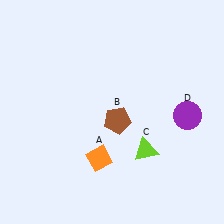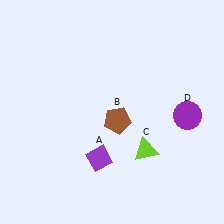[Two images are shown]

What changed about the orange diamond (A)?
In Image 1, A is orange. In Image 2, it changed to purple.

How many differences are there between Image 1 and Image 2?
There is 1 difference between the two images.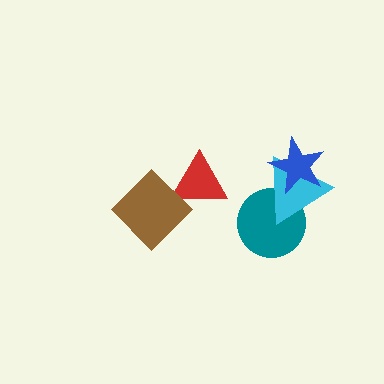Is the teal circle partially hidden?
Yes, it is partially covered by another shape.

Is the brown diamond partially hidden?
No, no other shape covers it.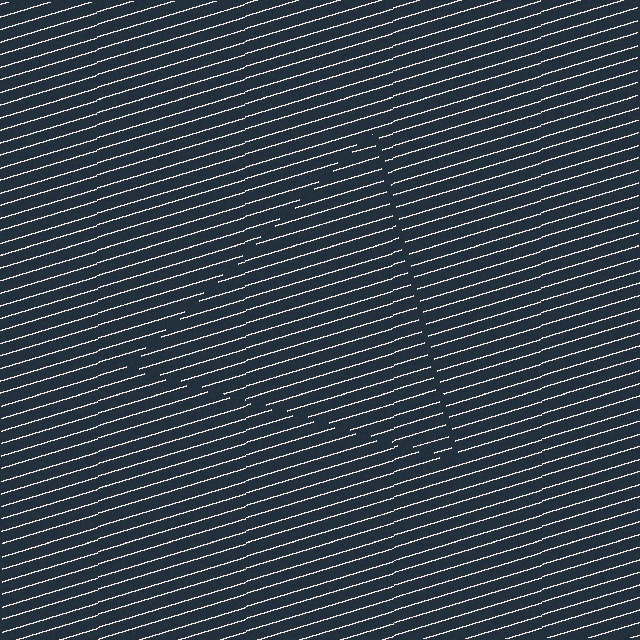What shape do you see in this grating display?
An illusory triangle. The interior of the shape contains the same grating, shifted by half a period — the contour is defined by the phase discontinuity where line-ends from the inner and outer gratings abut.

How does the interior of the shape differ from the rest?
The interior of the shape contains the same grating, shifted by half a period — the contour is defined by the phase discontinuity where line-ends from the inner and outer gratings abut.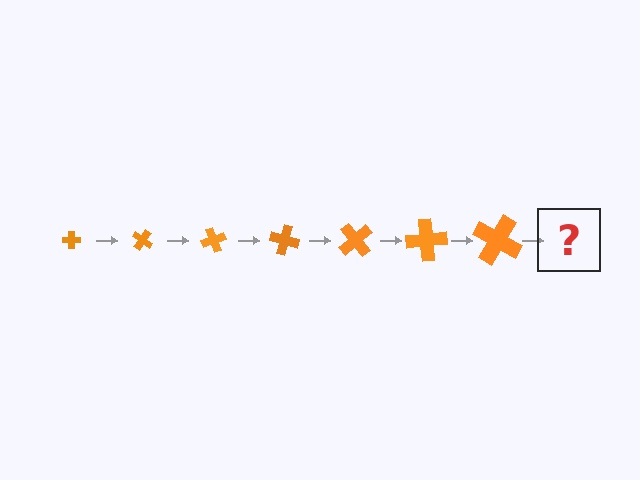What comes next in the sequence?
The next element should be a cross, larger than the previous one and rotated 245 degrees from the start.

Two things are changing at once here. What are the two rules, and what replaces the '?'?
The two rules are that the cross grows larger each step and it rotates 35 degrees each step. The '?' should be a cross, larger than the previous one and rotated 245 degrees from the start.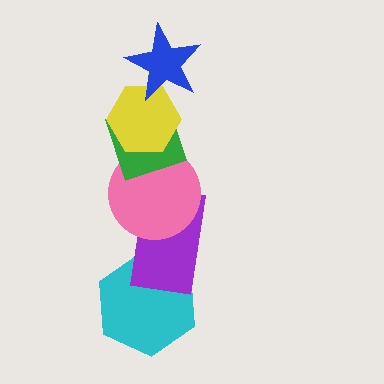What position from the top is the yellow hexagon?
The yellow hexagon is 2nd from the top.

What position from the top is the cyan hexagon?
The cyan hexagon is 6th from the top.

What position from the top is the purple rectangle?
The purple rectangle is 5th from the top.